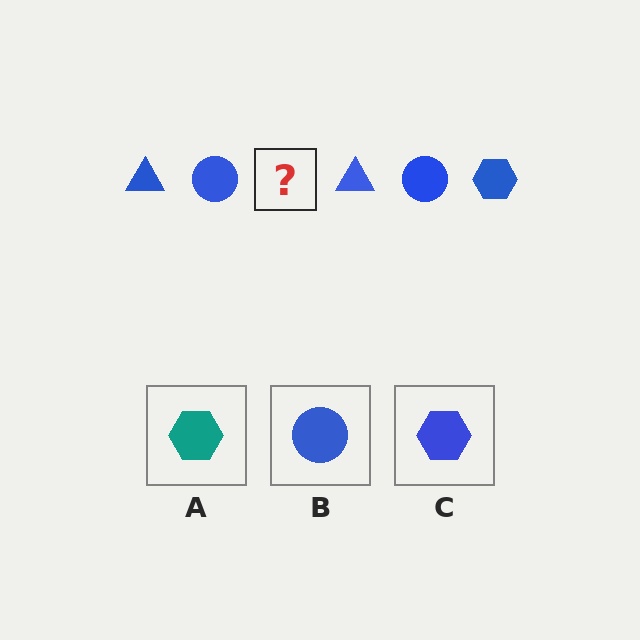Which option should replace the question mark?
Option C.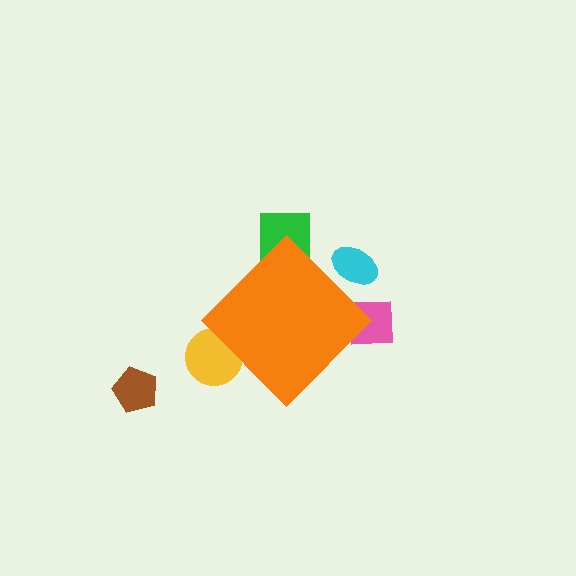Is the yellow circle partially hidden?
Yes, the yellow circle is partially hidden behind the orange diamond.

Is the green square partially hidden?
Yes, the green square is partially hidden behind the orange diamond.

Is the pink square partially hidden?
Yes, the pink square is partially hidden behind the orange diamond.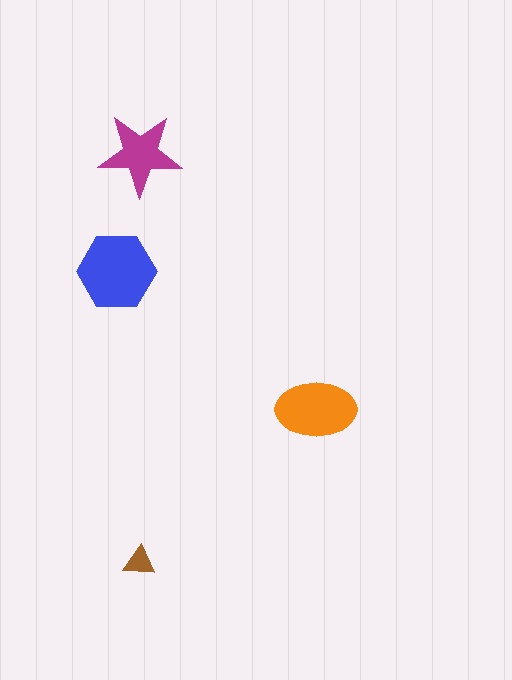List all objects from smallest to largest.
The brown triangle, the magenta star, the orange ellipse, the blue hexagon.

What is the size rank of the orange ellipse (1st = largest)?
2nd.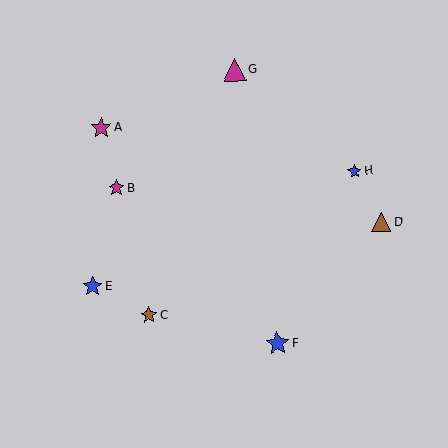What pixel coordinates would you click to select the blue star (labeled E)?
Click at (92, 286) to select the blue star E.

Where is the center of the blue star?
The center of the blue star is at (355, 171).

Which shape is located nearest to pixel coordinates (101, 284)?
The blue star (labeled E) at (92, 286) is nearest to that location.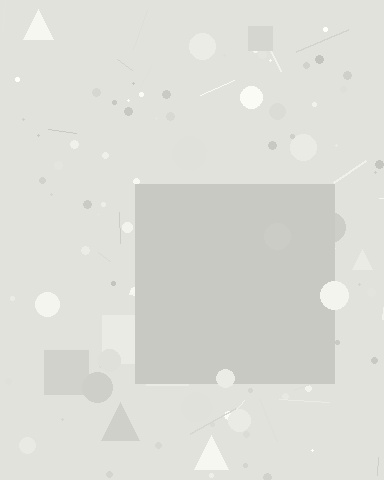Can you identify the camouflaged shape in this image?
The camouflaged shape is a square.